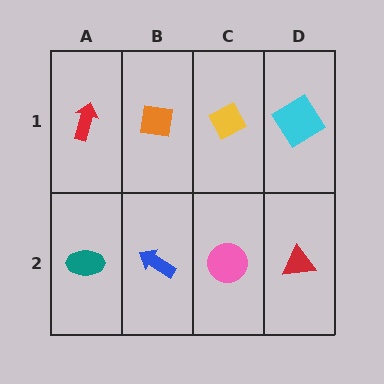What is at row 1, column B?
An orange square.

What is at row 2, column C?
A pink circle.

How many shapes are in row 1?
4 shapes.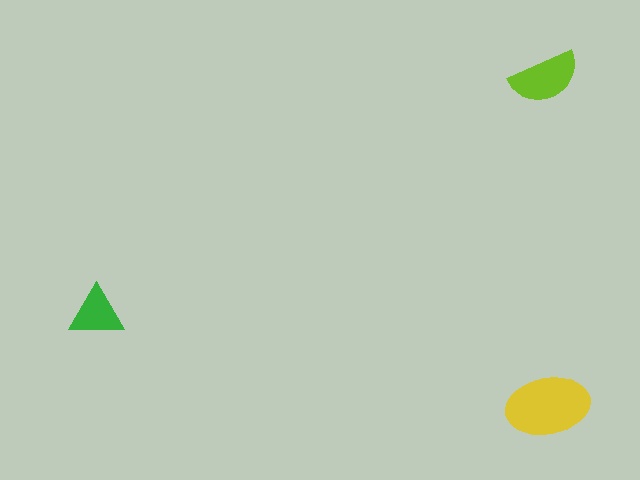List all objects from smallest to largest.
The green triangle, the lime semicircle, the yellow ellipse.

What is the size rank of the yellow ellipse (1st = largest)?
1st.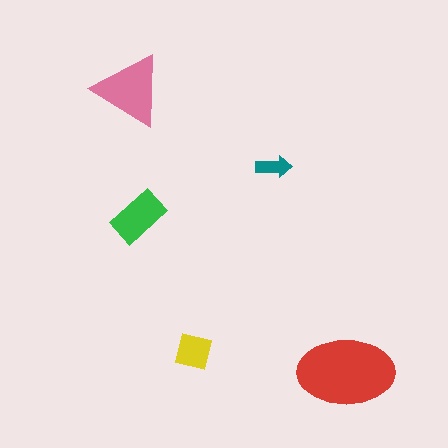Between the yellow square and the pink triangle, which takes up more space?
The pink triangle.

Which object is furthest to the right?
The red ellipse is rightmost.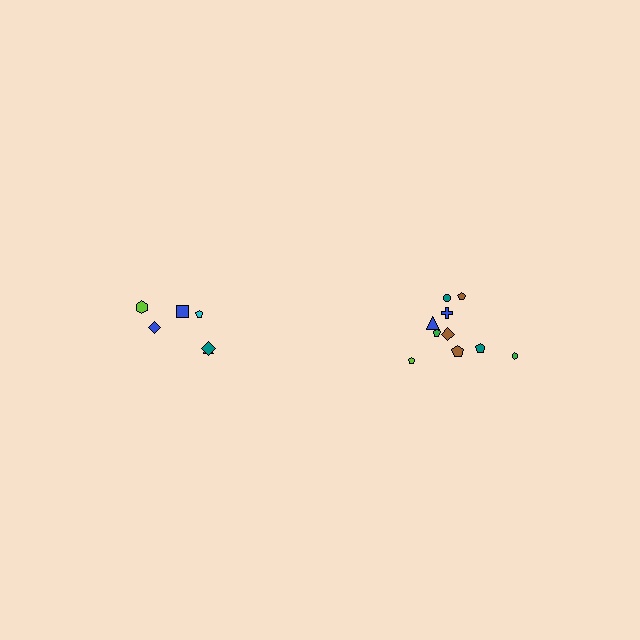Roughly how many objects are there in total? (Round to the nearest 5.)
Roughly 15 objects in total.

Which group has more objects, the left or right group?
The right group.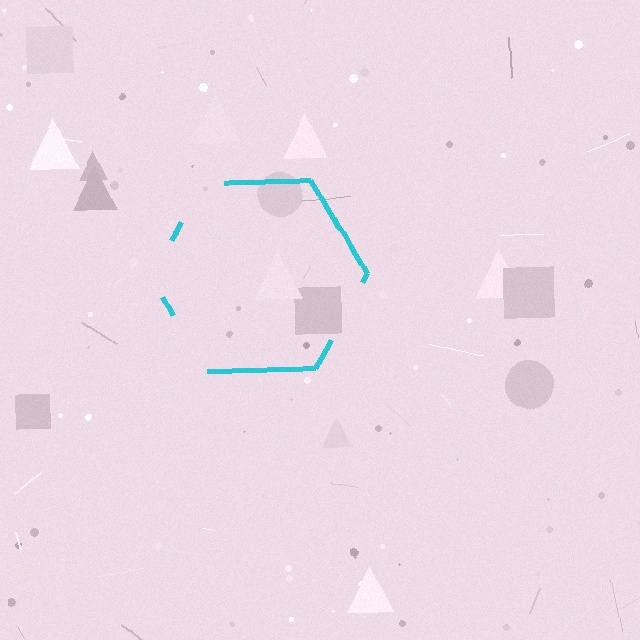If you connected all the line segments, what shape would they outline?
They would outline a hexagon.